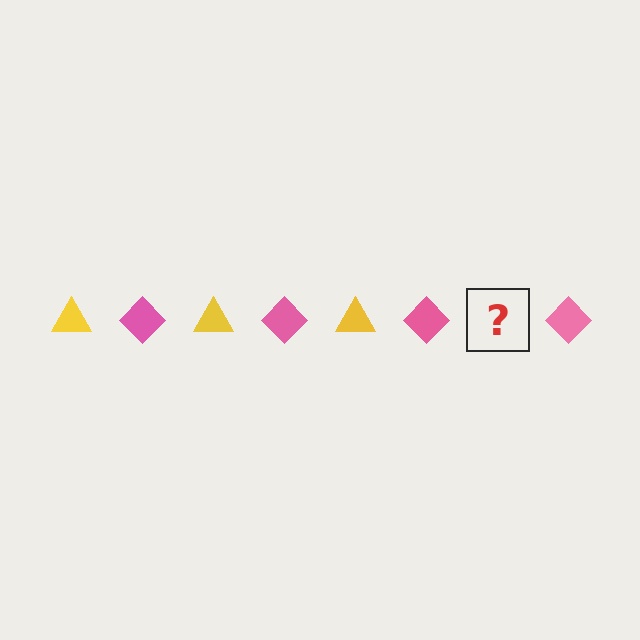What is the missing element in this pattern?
The missing element is a yellow triangle.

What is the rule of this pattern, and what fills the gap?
The rule is that the pattern alternates between yellow triangle and pink diamond. The gap should be filled with a yellow triangle.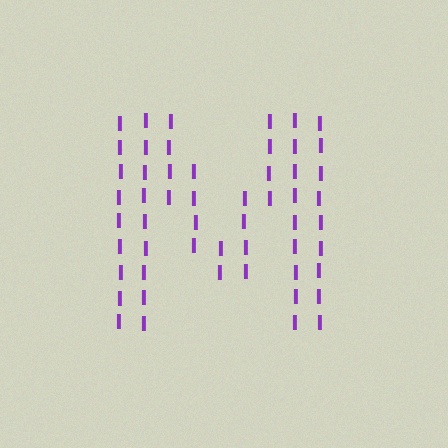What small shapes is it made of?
It is made of small letter I's.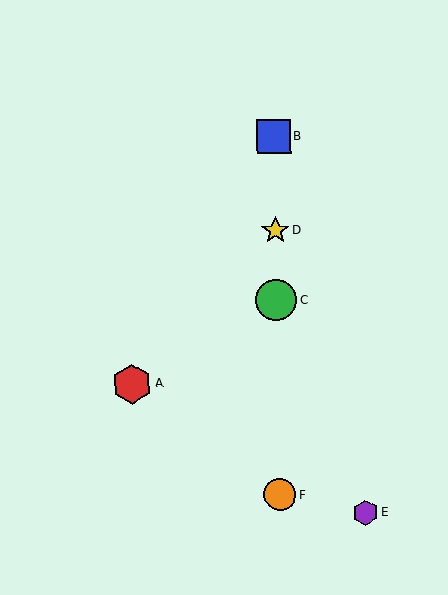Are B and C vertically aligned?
Yes, both are at x≈274.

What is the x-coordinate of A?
Object A is at x≈132.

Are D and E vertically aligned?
No, D is at x≈275 and E is at x≈365.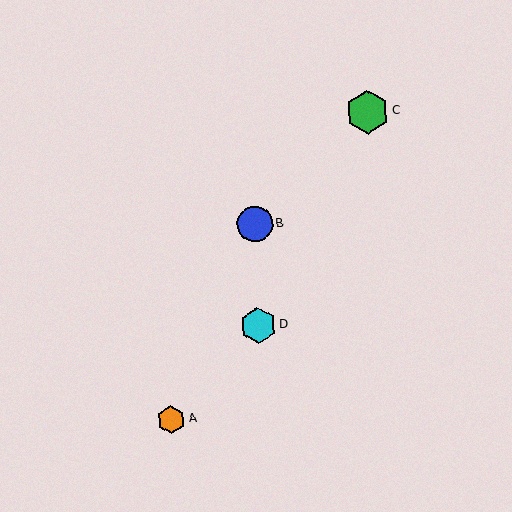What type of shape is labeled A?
Shape A is an orange hexagon.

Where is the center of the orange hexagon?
The center of the orange hexagon is at (171, 419).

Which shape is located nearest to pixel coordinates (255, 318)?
The cyan hexagon (labeled D) at (258, 325) is nearest to that location.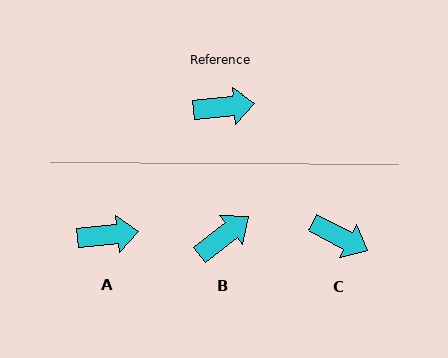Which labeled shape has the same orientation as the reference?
A.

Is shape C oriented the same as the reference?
No, it is off by about 33 degrees.